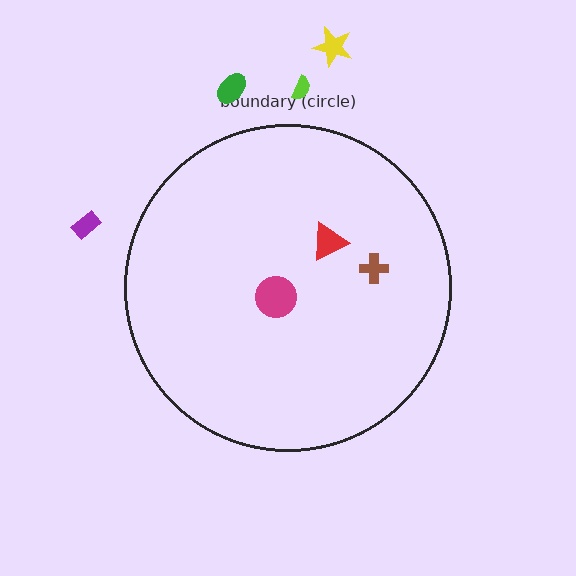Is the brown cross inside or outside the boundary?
Inside.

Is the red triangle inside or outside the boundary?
Inside.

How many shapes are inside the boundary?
3 inside, 4 outside.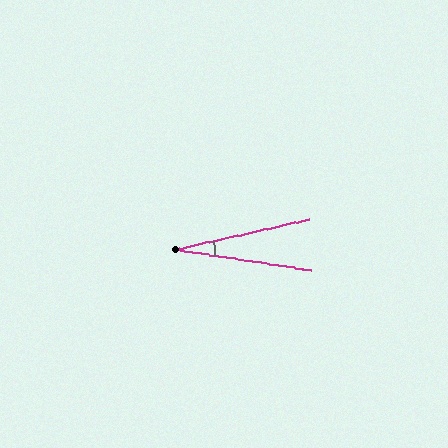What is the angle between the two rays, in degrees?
Approximately 22 degrees.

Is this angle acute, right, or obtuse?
It is acute.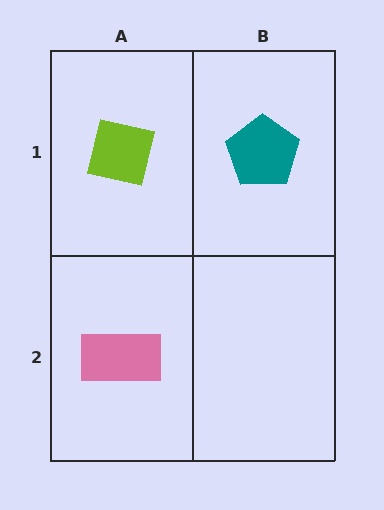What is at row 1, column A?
A lime square.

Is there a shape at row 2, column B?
No, that cell is empty.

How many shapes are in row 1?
2 shapes.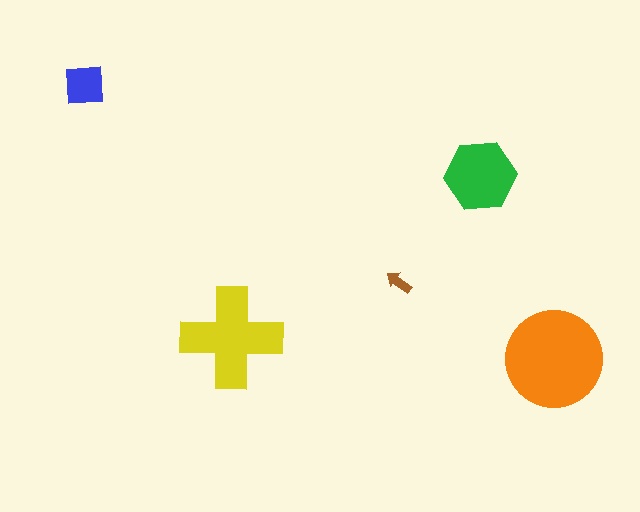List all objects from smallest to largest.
The brown arrow, the blue square, the green hexagon, the yellow cross, the orange circle.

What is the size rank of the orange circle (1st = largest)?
1st.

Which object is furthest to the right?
The orange circle is rightmost.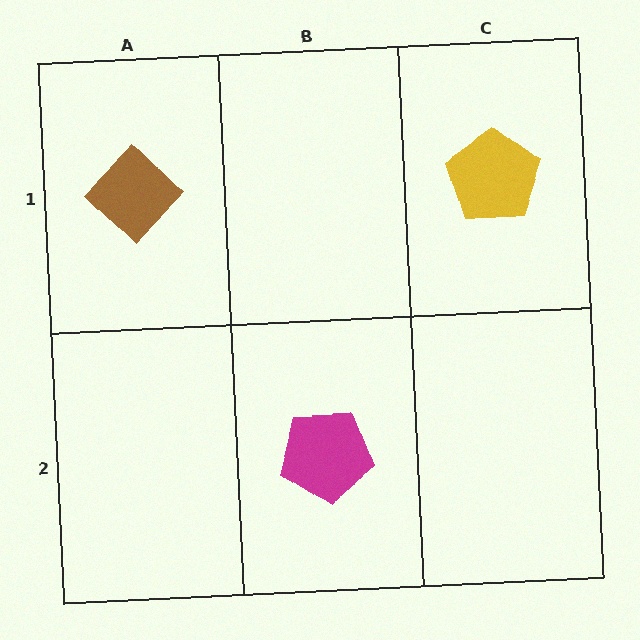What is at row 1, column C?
A yellow pentagon.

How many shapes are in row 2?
1 shape.